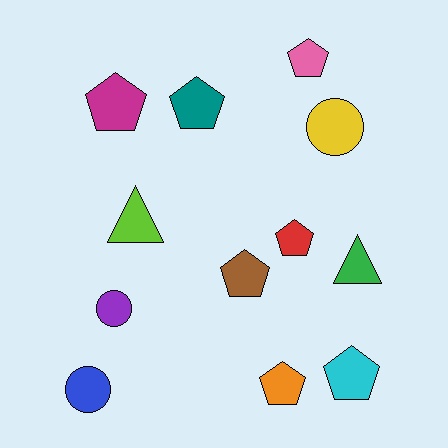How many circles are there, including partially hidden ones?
There are 3 circles.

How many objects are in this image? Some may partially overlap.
There are 12 objects.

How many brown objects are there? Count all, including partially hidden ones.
There is 1 brown object.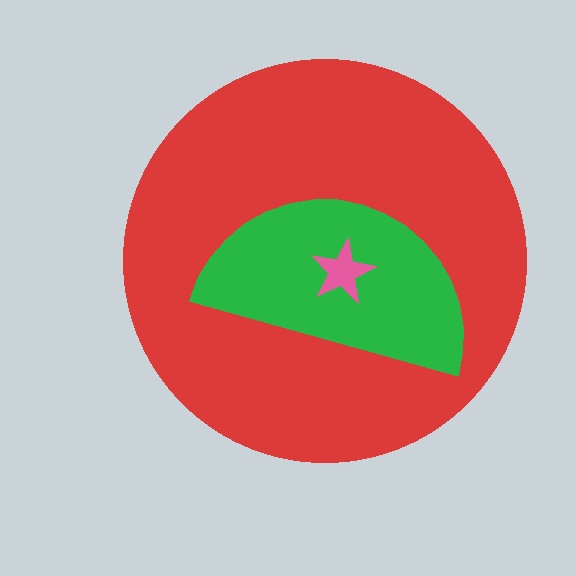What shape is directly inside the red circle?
The green semicircle.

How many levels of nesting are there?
3.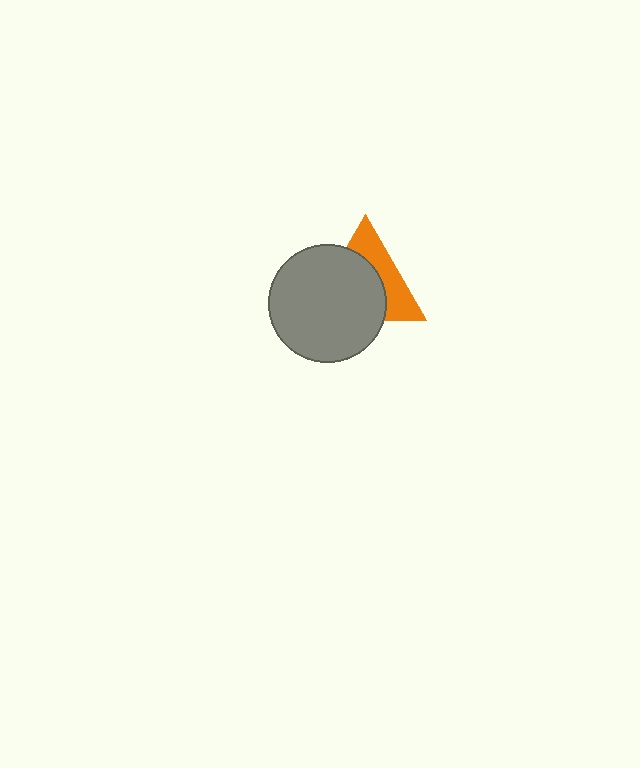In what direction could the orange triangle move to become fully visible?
The orange triangle could move toward the upper-right. That would shift it out from behind the gray circle entirely.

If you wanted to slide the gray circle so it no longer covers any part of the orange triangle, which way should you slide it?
Slide it toward the lower-left — that is the most direct way to separate the two shapes.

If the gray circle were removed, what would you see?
You would see the complete orange triangle.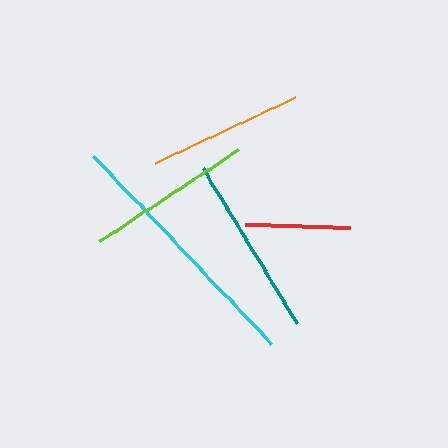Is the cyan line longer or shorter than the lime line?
The cyan line is longer than the lime line.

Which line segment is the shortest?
The red line is the shortest at approximately 105 pixels.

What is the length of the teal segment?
The teal segment is approximately 181 pixels long.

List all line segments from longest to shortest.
From longest to shortest: cyan, teal, lime, orange, red.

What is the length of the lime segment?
The lime segment is approximately 167 pixels long.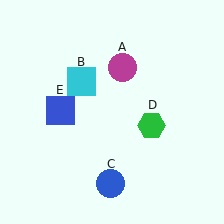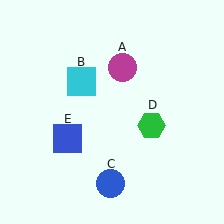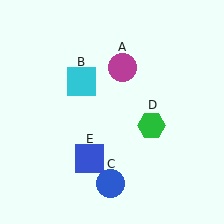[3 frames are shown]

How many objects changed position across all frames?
1 object changed position: blue square (object E).